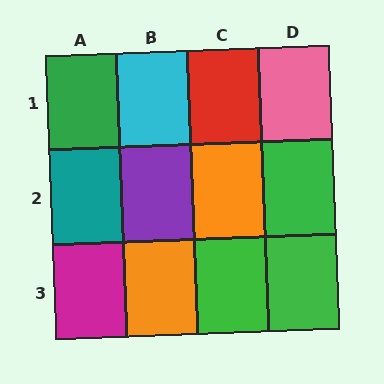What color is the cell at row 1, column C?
Red.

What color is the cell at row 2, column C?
Orange.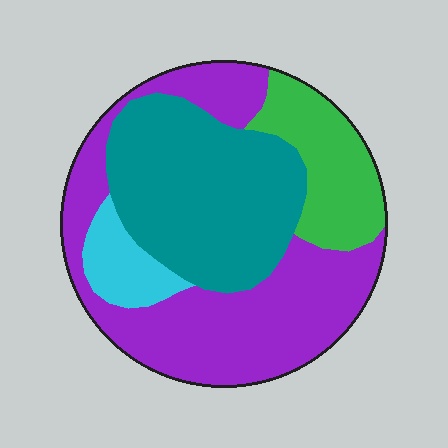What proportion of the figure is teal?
Teal takes up about one third (1/3) of the figure.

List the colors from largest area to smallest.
From largest to smallest: purple, teal, green, cyan.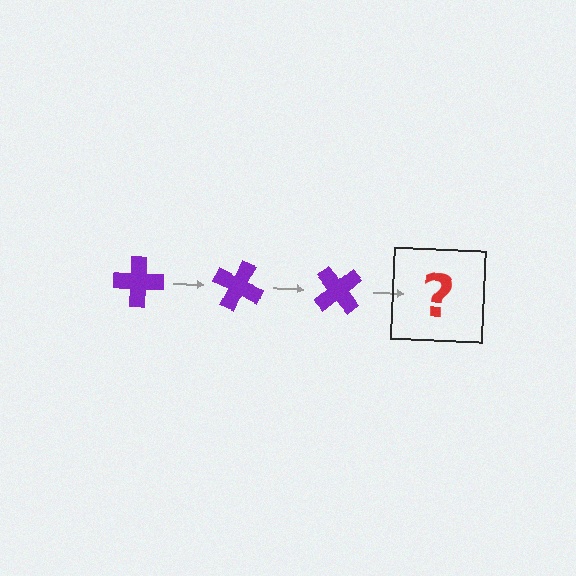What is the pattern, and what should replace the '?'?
The pattern is that the cross rotates 25 degrees each step. The '?' should be a purple cross rotated 75 degrees.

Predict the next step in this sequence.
The next step is a purple cross rotated 75 degrees.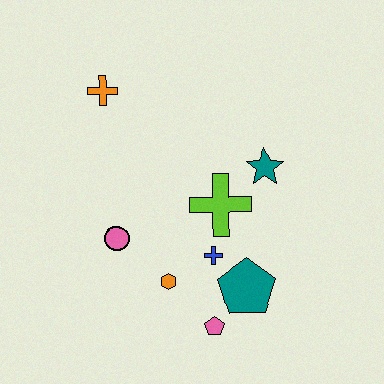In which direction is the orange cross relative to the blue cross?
The orange cross is above the blue cross.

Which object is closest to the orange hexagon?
The blue cross is closest to the orange hexagon.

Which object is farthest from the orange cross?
The pink pentagon is farthest from the orange cross.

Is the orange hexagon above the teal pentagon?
Yes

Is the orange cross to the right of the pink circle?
No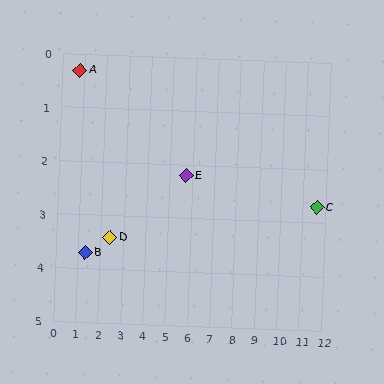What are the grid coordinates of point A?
Point A is at approximately (0.8, 0.3).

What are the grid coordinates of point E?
Point E is at approximately (5.7, 2.2).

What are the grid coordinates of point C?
Point C is at approximately (11.6, 2.7).